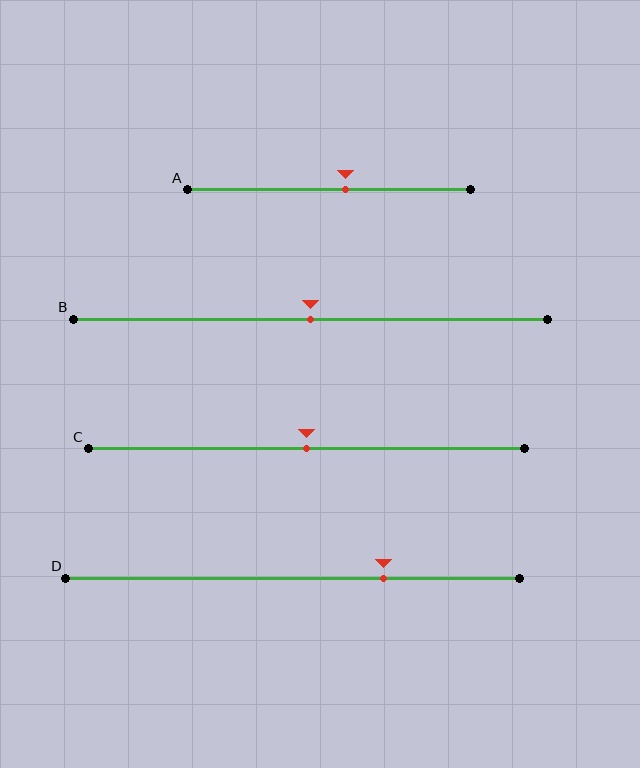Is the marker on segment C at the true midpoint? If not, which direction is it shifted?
Yes, the marker on segment C is at the true midpoint.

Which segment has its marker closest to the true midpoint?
Segment B has its marker closest to the true midpoint.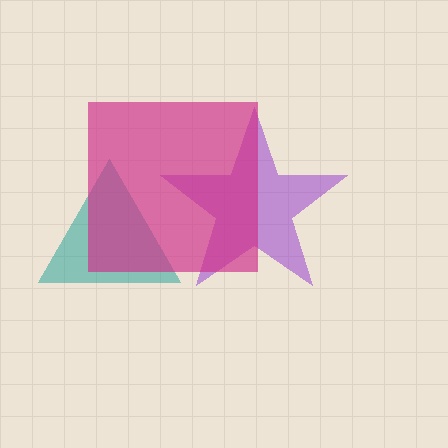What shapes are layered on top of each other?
The layered shapes are: a purple star, a teal triangle, a magenta square.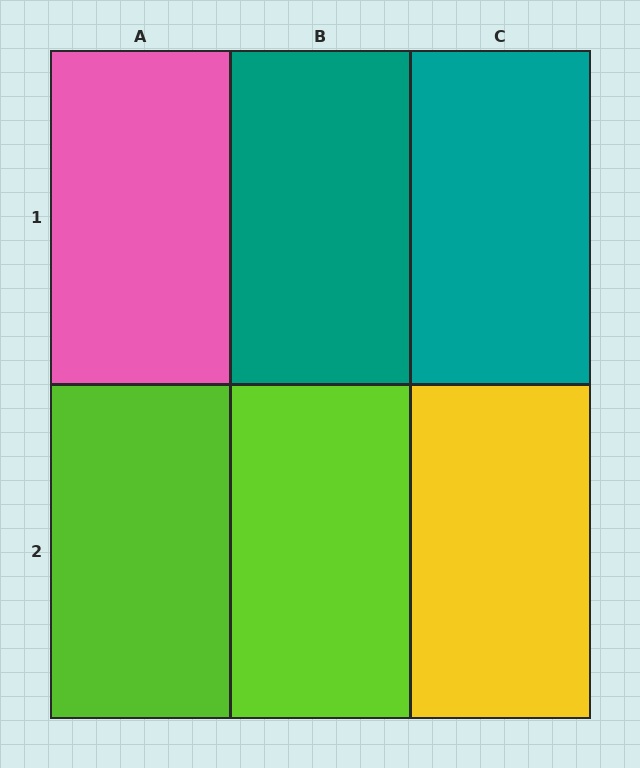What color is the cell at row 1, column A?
Pink.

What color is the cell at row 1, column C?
Teal.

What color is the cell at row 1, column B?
Teal.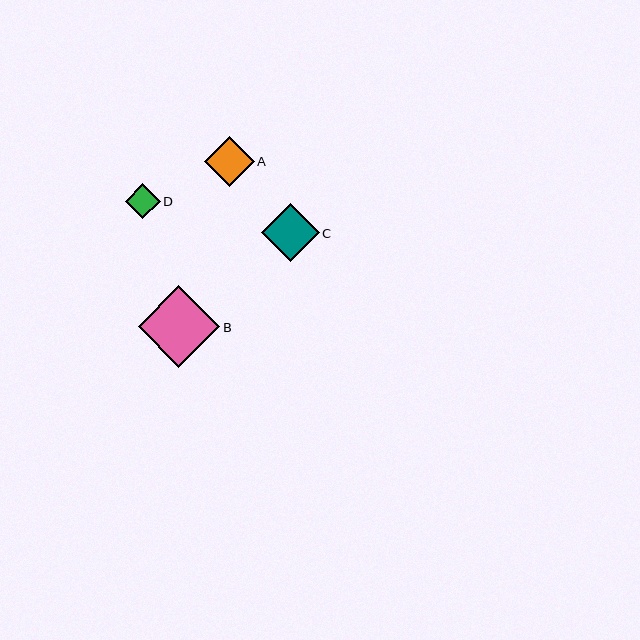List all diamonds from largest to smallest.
From largest to smallest: B, C, A, D.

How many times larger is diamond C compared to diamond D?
Diamond C is approximately 1.7 times the size of diamond D.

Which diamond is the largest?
Diamond B is the largest with a size of approximately 82 pixels.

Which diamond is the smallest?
Diamond D is the smallest with a size of approximately 35 pixels.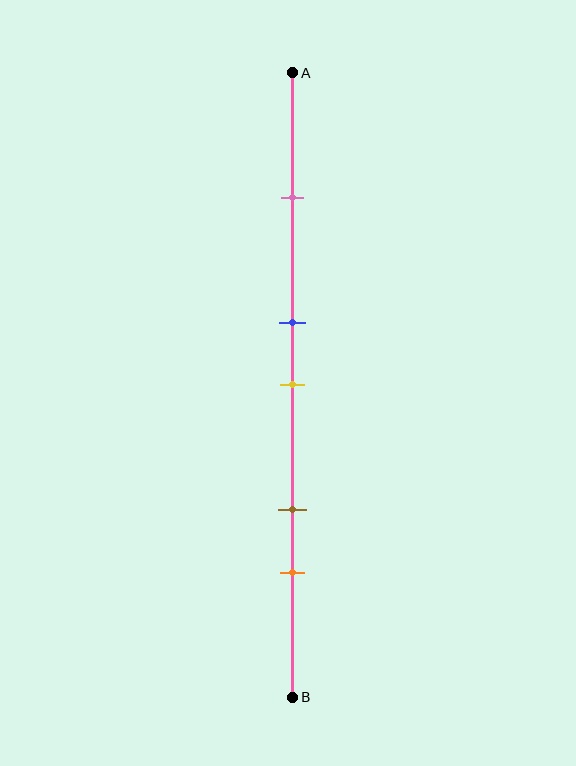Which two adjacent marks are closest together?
The blue and yellow marks are the closest adjacent pair.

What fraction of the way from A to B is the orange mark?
The orange mark is approximately 80% (0.8) of the way from A to B.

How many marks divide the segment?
There are 5 marks dividing the segment.